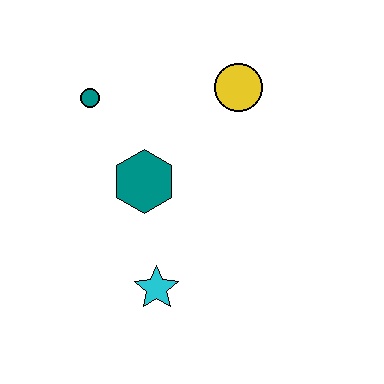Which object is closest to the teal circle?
The teal hexagon is closest to the teal circle.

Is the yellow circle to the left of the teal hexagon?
No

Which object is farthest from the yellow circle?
The cyan star is farthest from the yellow circle.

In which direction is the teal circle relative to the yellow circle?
The teal circle is to the left of the yellow circle.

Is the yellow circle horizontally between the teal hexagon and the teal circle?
No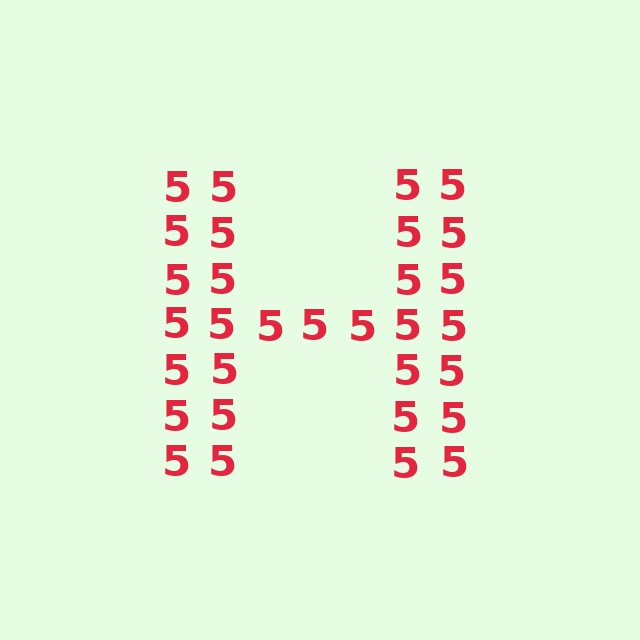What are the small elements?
The small elements are digit 5's.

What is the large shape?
The large shape is the letter H.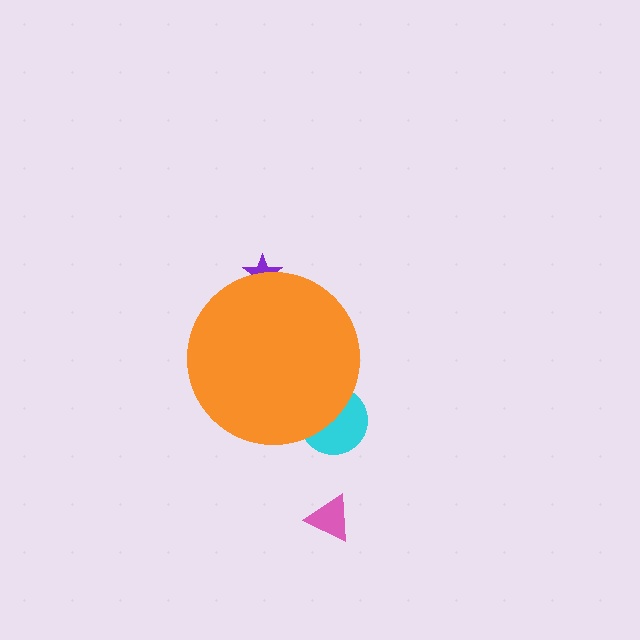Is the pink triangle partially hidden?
No, the pink triangle is fully visible.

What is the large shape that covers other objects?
An orange circle.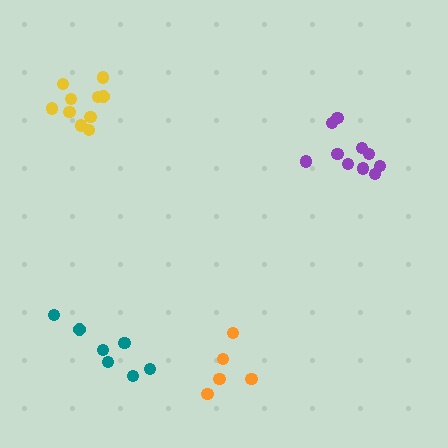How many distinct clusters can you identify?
There are 4 distinct clusters.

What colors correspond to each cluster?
The clusters are colored: teal, purple, orange, yellow.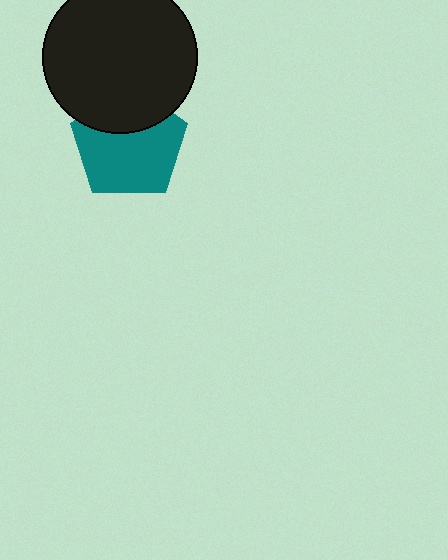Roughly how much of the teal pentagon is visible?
Most of it is visible (roughly 68%).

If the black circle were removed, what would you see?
You would see the complete teal pentagon.